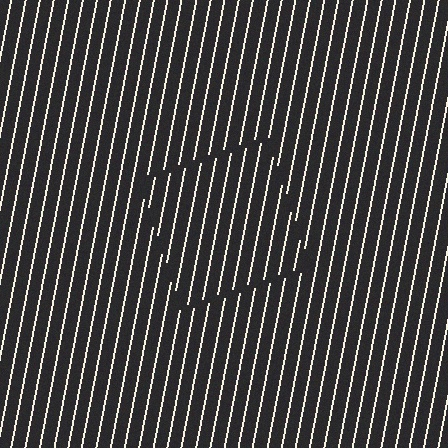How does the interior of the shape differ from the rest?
The interior of the shape contains the same grating, shifted by half a period — the contour is defined by the phase discontinuity where line-ends from the inner and outer gratings abut.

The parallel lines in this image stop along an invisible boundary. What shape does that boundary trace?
An illusory square. The interior of the shape contains the same grating, shifted by half a period — the contour is defined by the phase discontinuity where line-ends from the inner and outer gratings abut.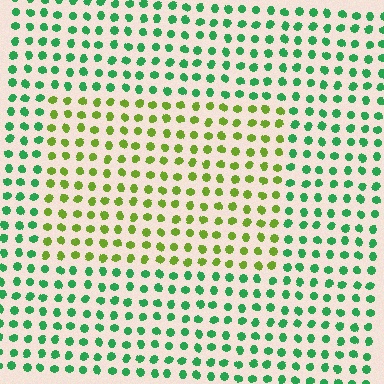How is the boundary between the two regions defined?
The boundary is defined purely by a slight shift in hue (about 51 degrees). Spacing, size, and orientation are identical on both sides.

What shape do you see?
I see a rectangle.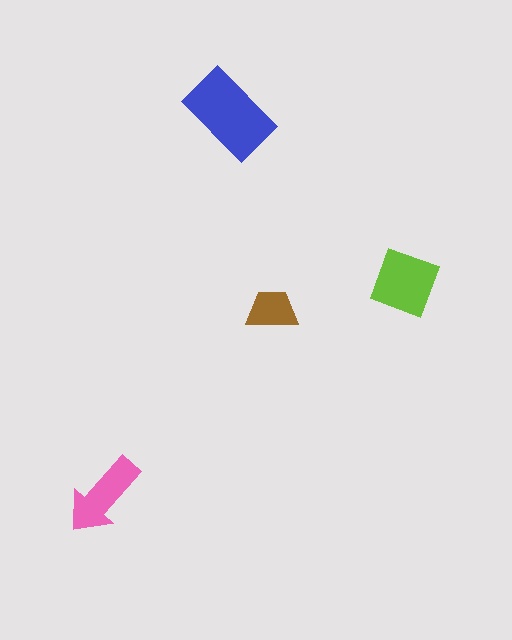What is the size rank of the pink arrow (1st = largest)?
3rd.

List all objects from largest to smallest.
The blue rectangle, the lime square, the pink arrow, the brown trapezoid.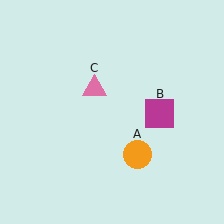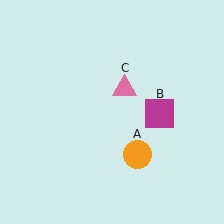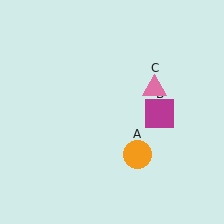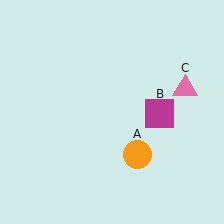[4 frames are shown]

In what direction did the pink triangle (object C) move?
The pink triangle (object C) moved right.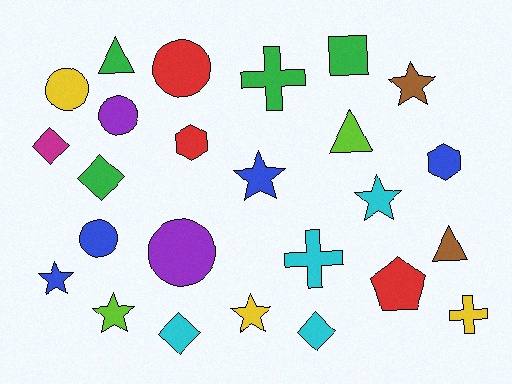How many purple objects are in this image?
There are 2 purple objects.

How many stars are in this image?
There are 6 stars.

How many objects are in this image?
There are 25 objects.